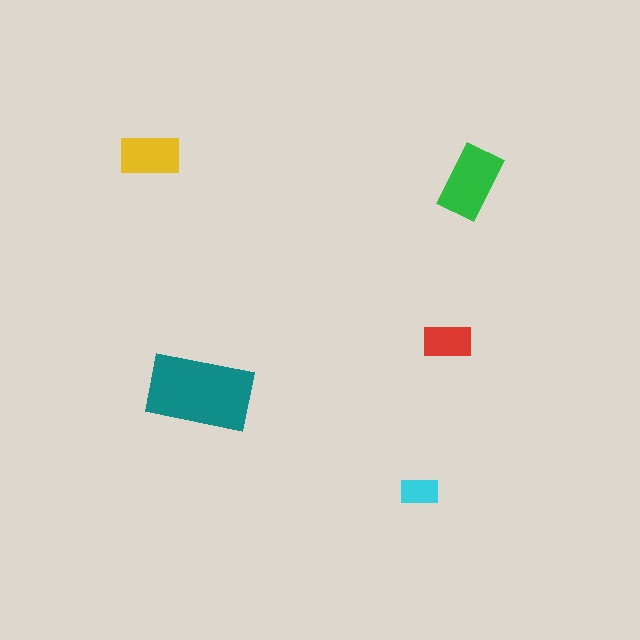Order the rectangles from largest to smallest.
the teal one, the green one, the yellow one, the red one, the cyan one.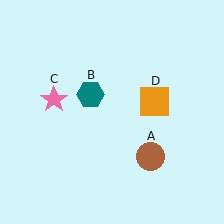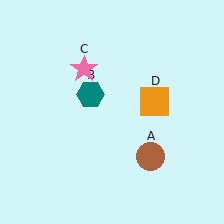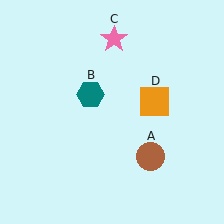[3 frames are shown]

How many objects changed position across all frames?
1 object changed position: pink star (object C).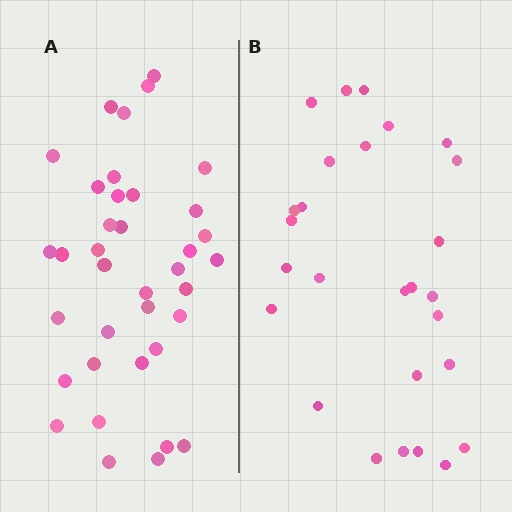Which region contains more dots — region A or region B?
Region A (the left region) has more dots.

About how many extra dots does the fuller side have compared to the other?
Region A has roughly 10 or so more dots than region B.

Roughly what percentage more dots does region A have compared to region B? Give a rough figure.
About 35% more.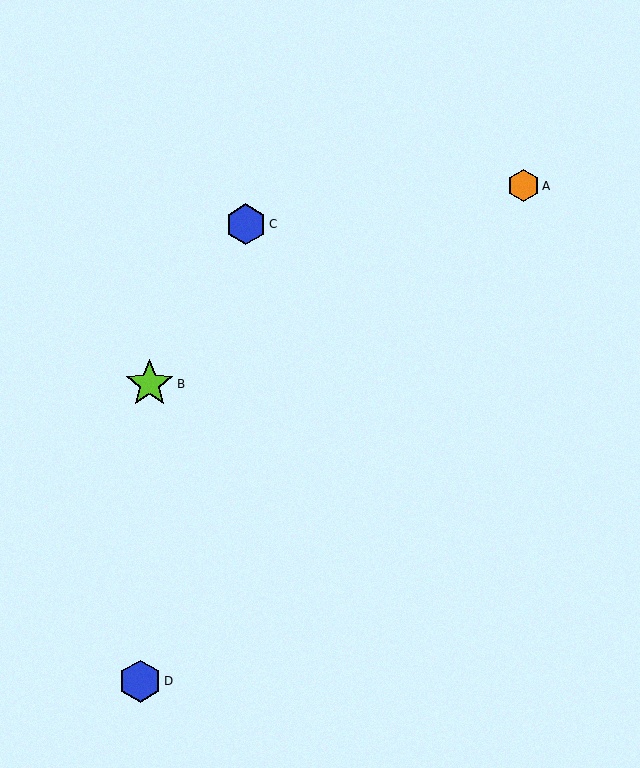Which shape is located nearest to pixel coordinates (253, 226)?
The blue hexagon (labeled C) at (246, 224) is nearest to that location.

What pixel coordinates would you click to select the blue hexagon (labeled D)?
Click at (140, 681) to select the blue hexagon D.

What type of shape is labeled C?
Shape C is a blue hexagon.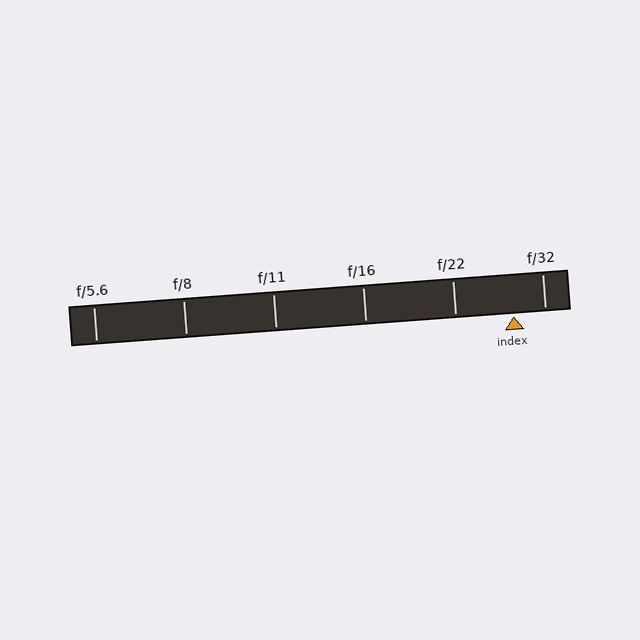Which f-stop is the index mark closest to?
The index mark is closest to f/32.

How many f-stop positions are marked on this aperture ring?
There are 6 f-stop positions marked.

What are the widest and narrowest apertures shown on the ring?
The widest aperture shown is f/5.6 and the narrowest is f/32.